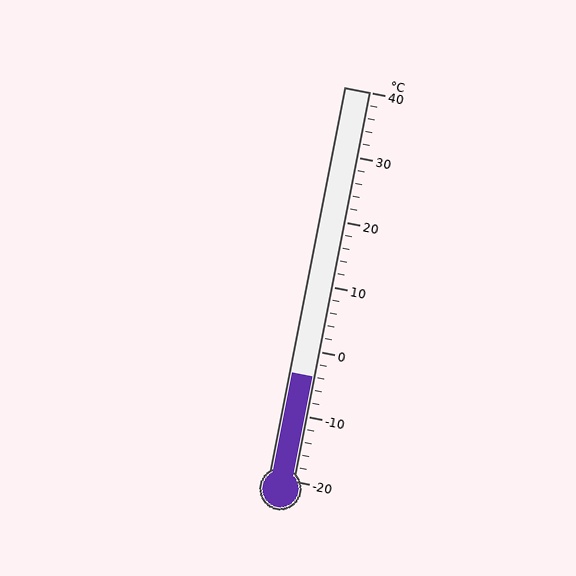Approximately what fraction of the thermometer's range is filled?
The thermometer is filled to approximately 25% of its range.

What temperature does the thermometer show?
The thermometer shows approximately -4°C.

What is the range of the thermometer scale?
The thermometer scale ranges from -20°C to 40°C.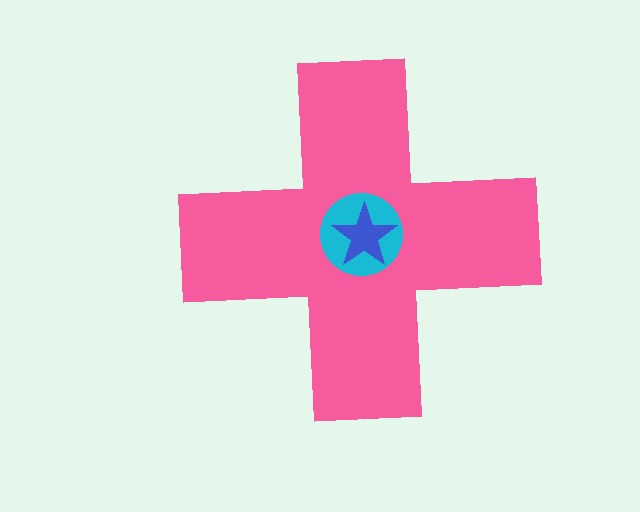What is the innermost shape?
The blue star.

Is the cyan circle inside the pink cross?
Yes.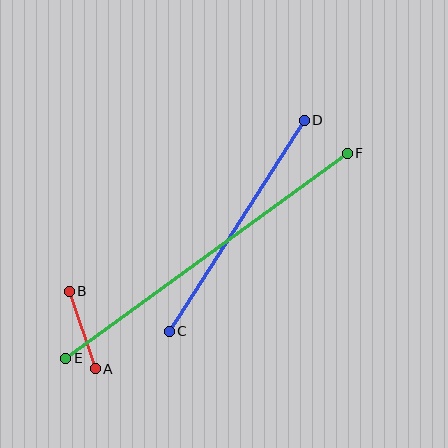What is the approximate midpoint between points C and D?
The midpoint is at approximately (237, 226) pixels.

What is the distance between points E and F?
The distance is approximately 348 pixels.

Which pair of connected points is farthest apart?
Points E and F are farthest apart.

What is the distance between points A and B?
The distance is approximately 82 pixels.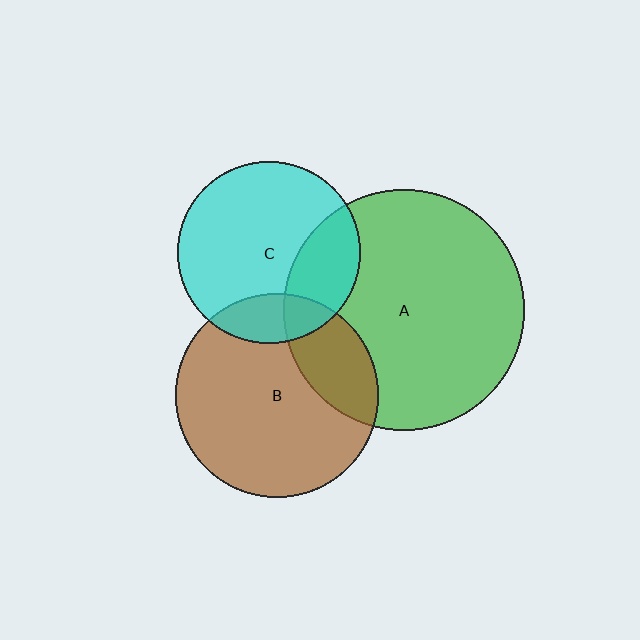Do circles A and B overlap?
Yes.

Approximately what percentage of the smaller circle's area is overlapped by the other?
Approximately 25%.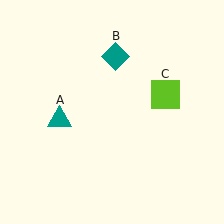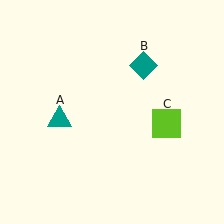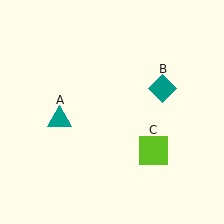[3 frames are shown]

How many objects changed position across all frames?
2 objects changed position: teal diamond (object B), lime square (object C).